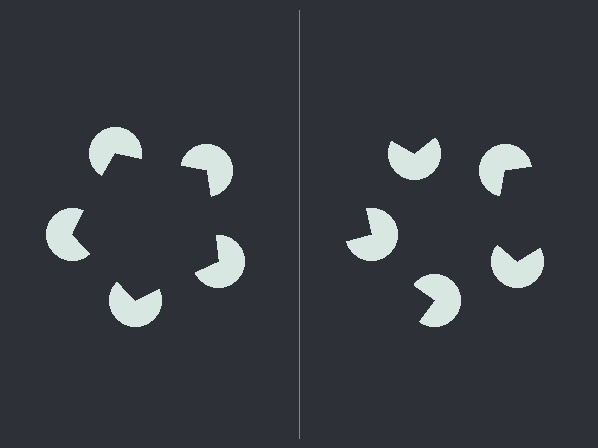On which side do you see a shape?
An illusory pentagon appears on the left side. On the right side the wedge cuts are rotated, so no coherent shape forms.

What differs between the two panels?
The pac-man discs are positioned identically on both sides; only the wedge orientations differ. On the left they align to a pentagon; on the right they are misaligned.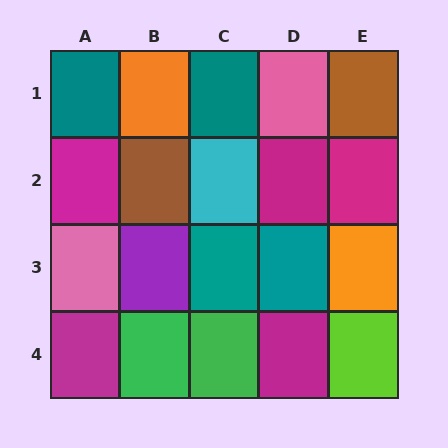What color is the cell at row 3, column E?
Orange.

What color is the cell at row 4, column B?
Green.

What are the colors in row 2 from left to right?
Magenta, brown, cyan, magenta, magenta.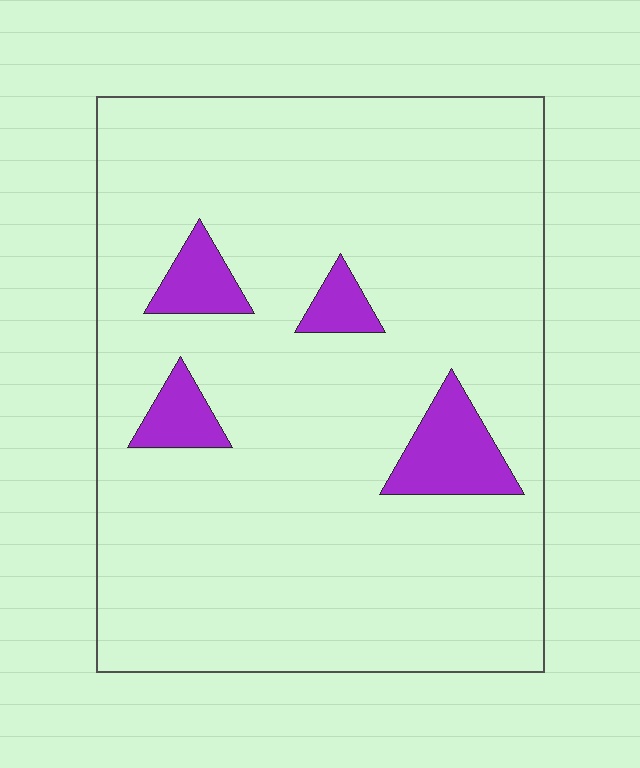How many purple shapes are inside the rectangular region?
4.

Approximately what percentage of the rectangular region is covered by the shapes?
Approximately 10%.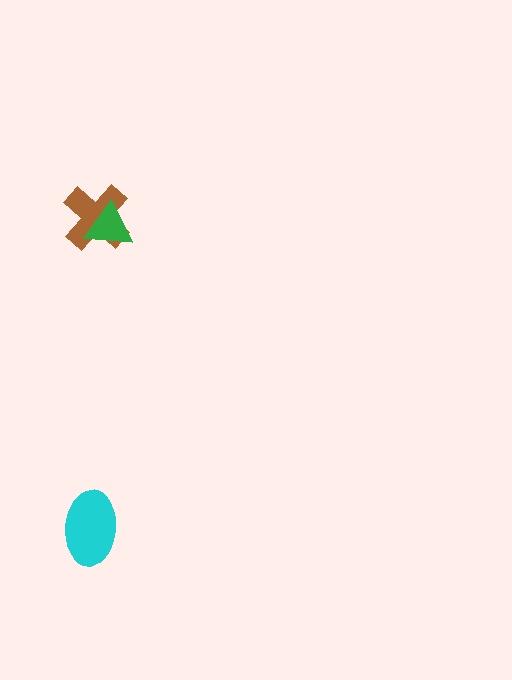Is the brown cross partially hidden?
Yes, it is partially covered by another shape.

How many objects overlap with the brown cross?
1 object overlaps with the brown cross.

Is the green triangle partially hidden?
No, no other shape covers it.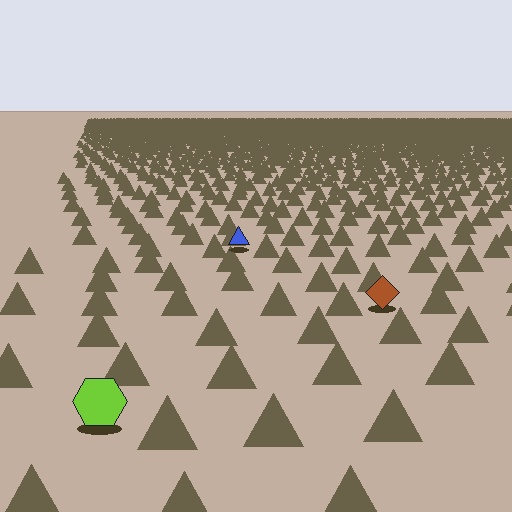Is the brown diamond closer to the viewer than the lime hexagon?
No. The lime hexagon is closer — you can tell from the texture gradient: the ground texture is coarser near it.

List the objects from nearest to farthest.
From nearest to farthest: the lime hexagon, the brown diamond, the blue triangle.